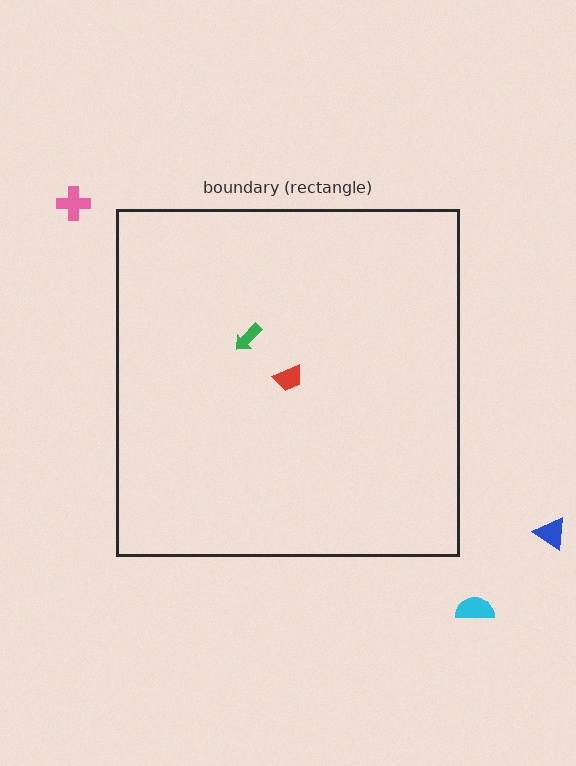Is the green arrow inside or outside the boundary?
Inside.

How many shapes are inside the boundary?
2 inside, 3 outside.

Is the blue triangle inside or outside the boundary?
Outside.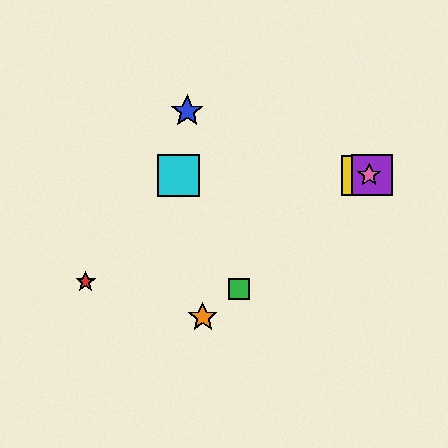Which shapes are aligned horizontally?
The yellow square, the purple square, the cyan square, the pink star are aligned horizontally.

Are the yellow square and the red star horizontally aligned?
No, the yellow square is at y≈175 and the red star is at y≈282.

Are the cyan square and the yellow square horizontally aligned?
Yes, both are at y≈175.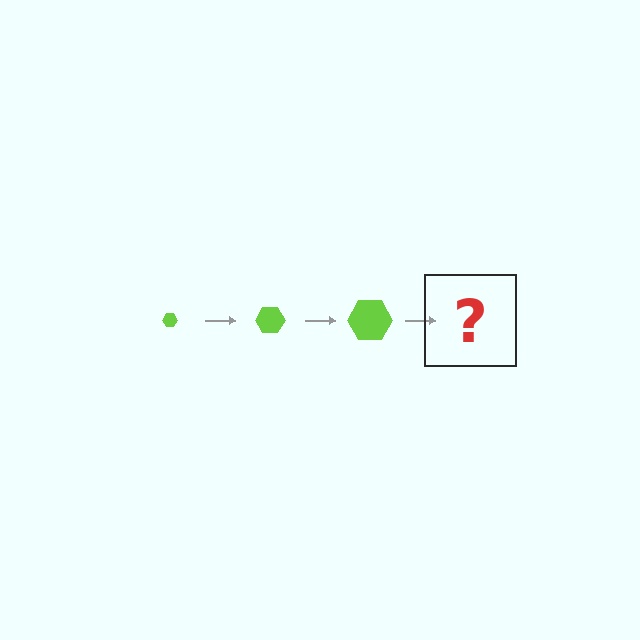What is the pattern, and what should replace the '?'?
The pattern is that the hexagon gets progressively larger each step. The '?' should be a lime hexagon, larger than the previous one.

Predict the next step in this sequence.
The next step is a lime hexagon, larger than the previous one.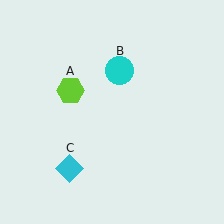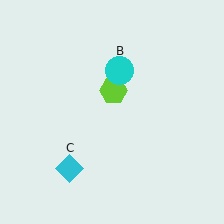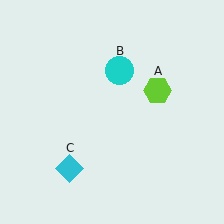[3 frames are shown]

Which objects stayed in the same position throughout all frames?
Cyan circle (object B) and cyan diamond (object C) remained stationary.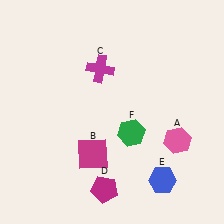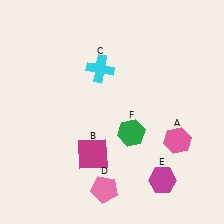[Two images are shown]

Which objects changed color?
C changed from magenta to cyan. D changed from magenta to pink. E changed from blue to magenta.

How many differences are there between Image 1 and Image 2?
There are 3 differences between the two images.